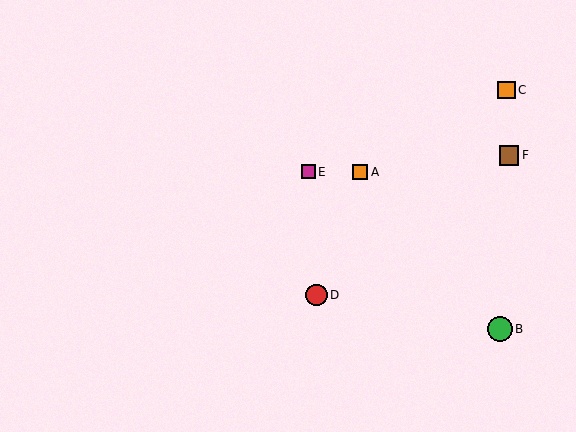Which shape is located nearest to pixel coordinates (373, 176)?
The orange square (labeled A) at (360, 172) is nearest to that location.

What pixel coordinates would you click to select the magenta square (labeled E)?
Click at (308, 172) to select the magenta square E.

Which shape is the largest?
The green circle (labeled B) is the largest.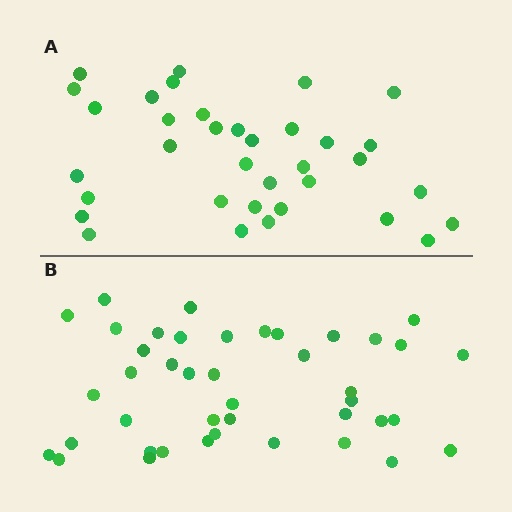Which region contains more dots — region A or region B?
Region B (the bottom region) has more dots.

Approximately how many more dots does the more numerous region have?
Region B has roughly 8 or so more dots than region A.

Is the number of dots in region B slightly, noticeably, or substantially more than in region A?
Region B has only slightly more — the two regions are fairly close. The ratio is roughly 1.2 to 1.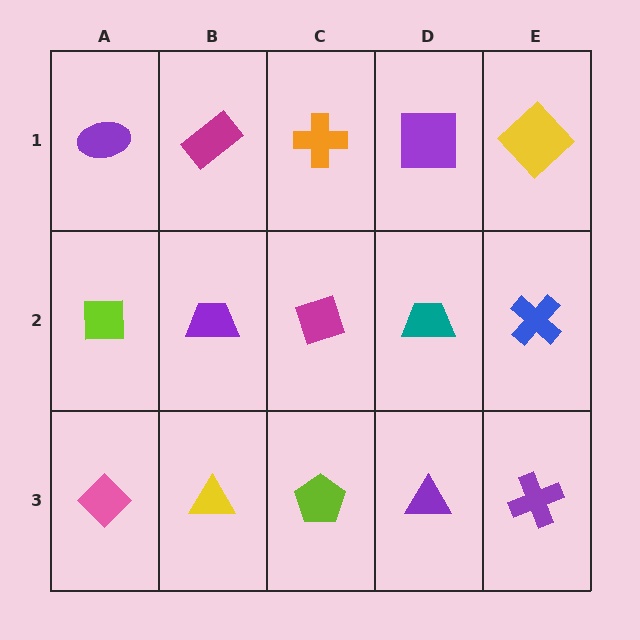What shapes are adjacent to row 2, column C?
An orange cross (row 1, column C), a lime pentagon (row 3, column C), a purple trapezoid (row 2, column B), a teal trapezoid (row 2, column D).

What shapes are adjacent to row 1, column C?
A magenta diamond (row 2, column C), a magenta rectangle (row 1, column B), a purple square (row 1, column D).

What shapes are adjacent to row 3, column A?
A lime square (row 2, column A), a yellow triangle (row 3, column B).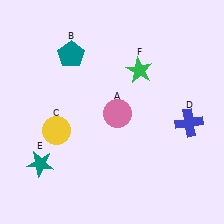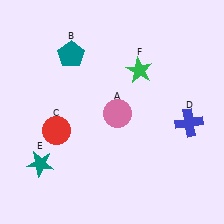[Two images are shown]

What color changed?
The circle (C) changed from yellow in Image 1 to red in Image 2.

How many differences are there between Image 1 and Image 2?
There is 1 difference between the two images.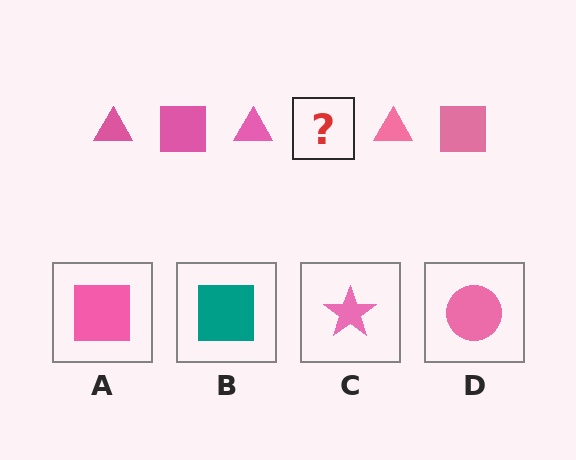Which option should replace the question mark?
Option A.